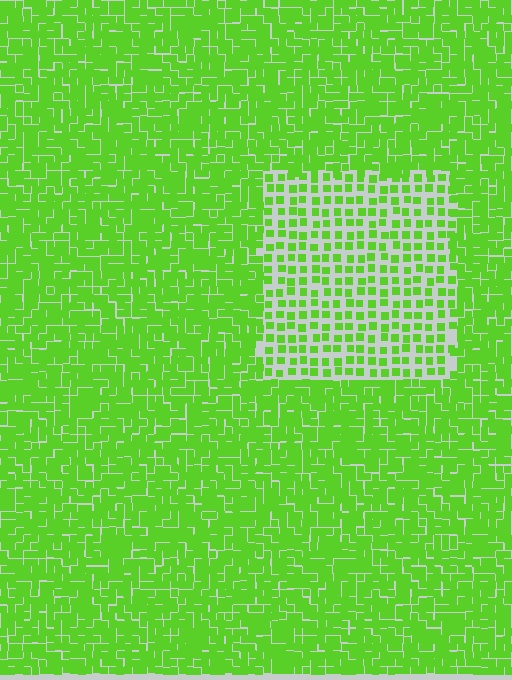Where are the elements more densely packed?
The elements are more densely packed outside the rectangle boundary.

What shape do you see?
I see a rectangle.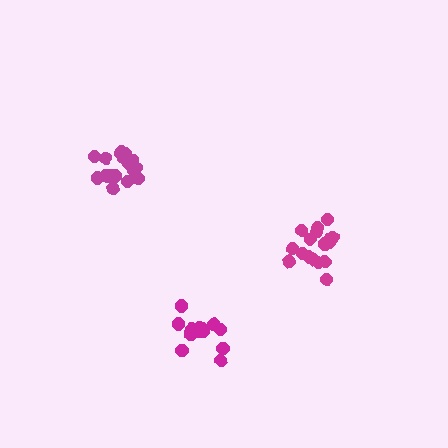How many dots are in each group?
Group 1: 19 dots, Group 2: 18 dots, Group 3: 15 dots (52 total).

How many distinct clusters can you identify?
There are 3 distinct clusters.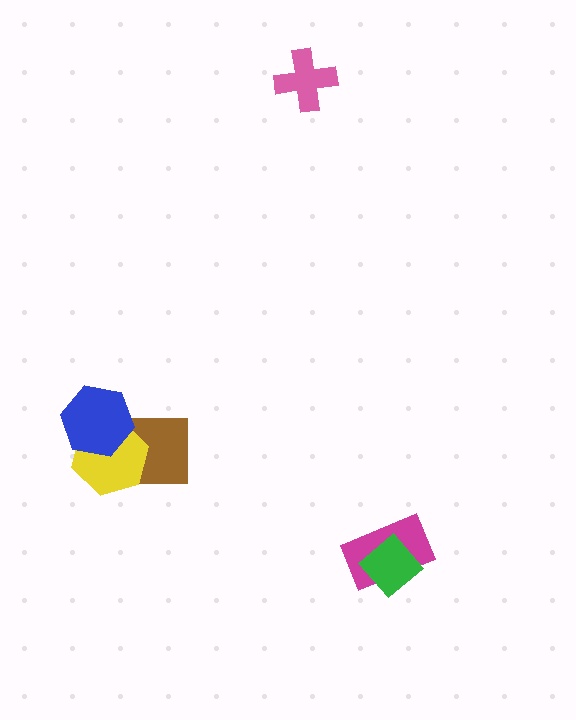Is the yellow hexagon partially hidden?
Yes, it is partially covered by another shape.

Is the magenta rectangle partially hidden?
Yes, it is partially covered by another shape.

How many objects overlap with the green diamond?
1 object overlaps with the green diamond.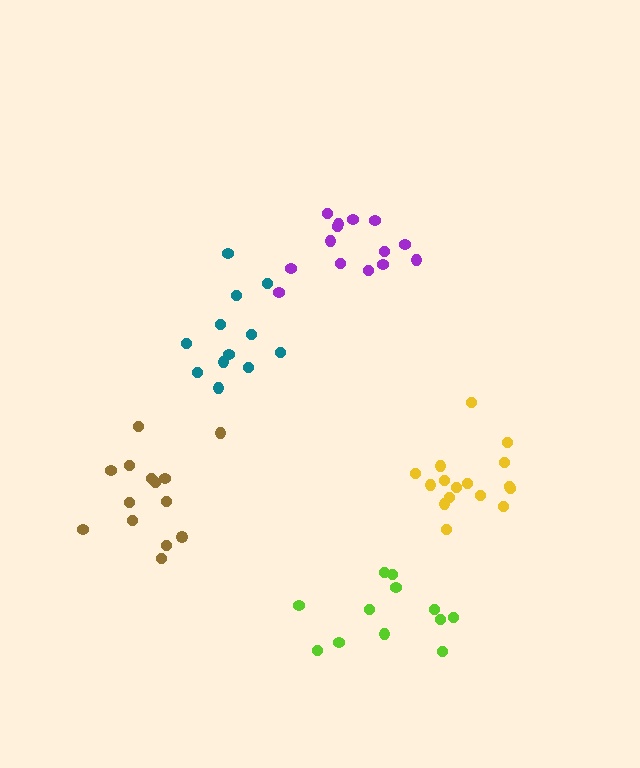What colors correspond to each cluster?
The clusters are colored: yellow, lime, teal, purple, brown.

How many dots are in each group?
Group 1: 16 dots, Group 2: 12 dots, Group 3: 12 dots, Group 4: 14 dots, Group 5: 14 dots (68 total).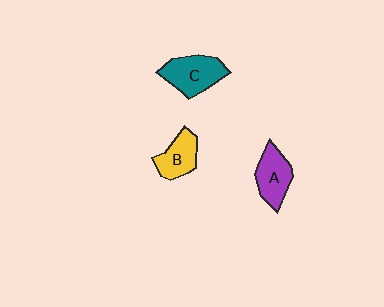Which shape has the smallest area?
Shape B (yellow).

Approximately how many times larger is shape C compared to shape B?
Approximately 1.3 times.